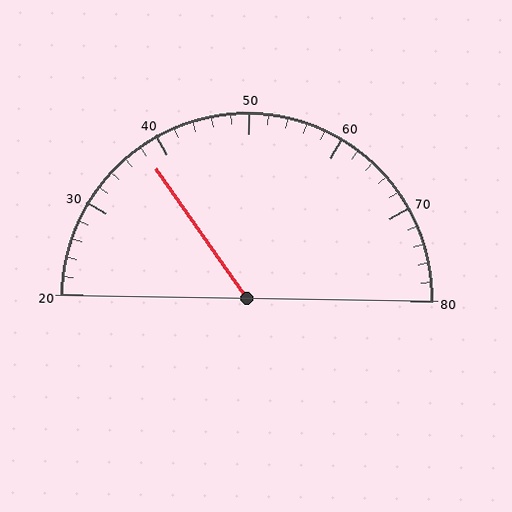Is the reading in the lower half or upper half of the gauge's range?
The reading is in the lower half of the range (20 to 80).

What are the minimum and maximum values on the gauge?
The gauge ranges from 20 to 80.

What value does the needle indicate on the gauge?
The needle indicates approximately 38.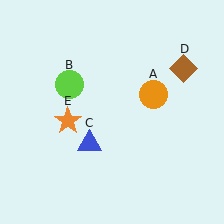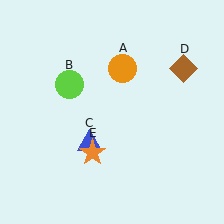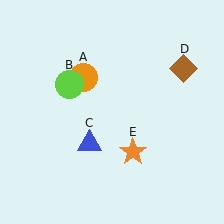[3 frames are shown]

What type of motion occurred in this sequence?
The orange circle (object A), orange star (object E) rotated counterclockwise around the center of the scene.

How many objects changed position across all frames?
2 objects changed position: orange circle (object A), orange star (object E).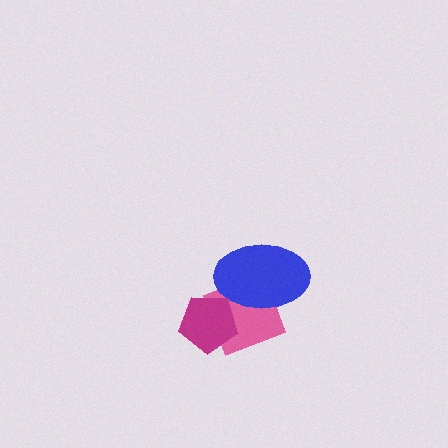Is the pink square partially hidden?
Yes, it is partially covered by another shape.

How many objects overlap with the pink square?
2 objects overlap with the pink square.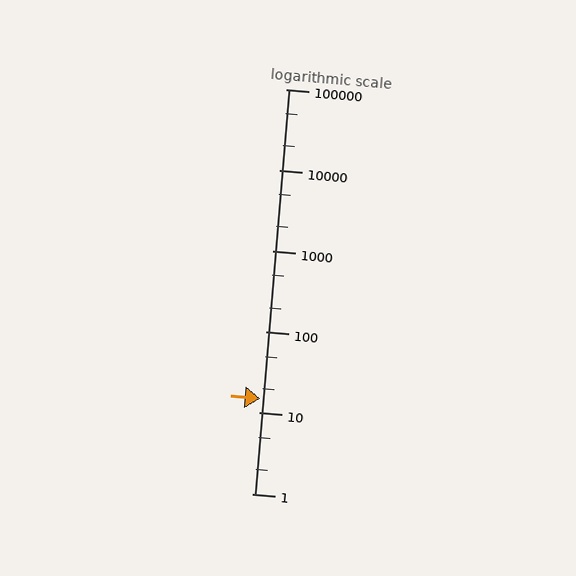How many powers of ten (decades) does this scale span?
The scale spans 5 decades, from 1 to 100000.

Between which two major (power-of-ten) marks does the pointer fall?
The pointer is between 10 and 100.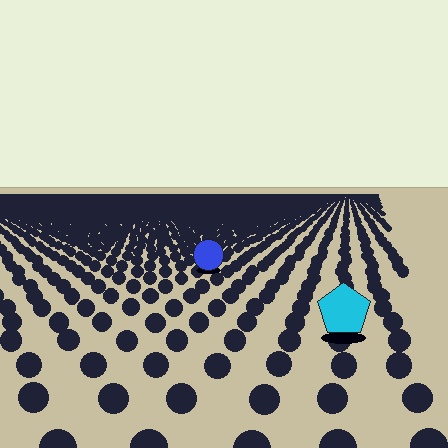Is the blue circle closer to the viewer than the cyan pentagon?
No. The cyan pentagon is closer — you can tell from the texture gradient: the ground texture is coarser near it.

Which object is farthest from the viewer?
The blue circle is farthest from the viewer. It appears smaller and the ground texture around it is denser.